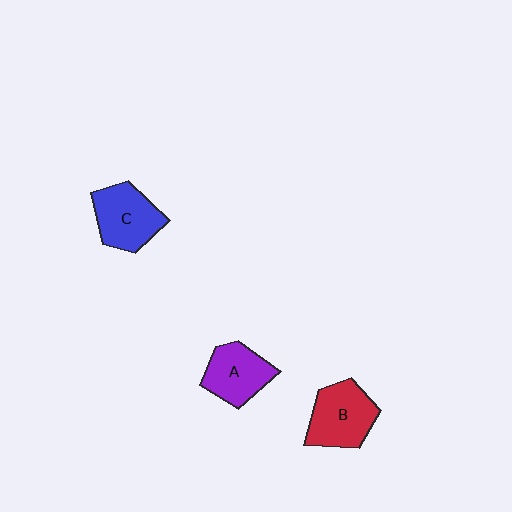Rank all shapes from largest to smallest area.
From largest to smallest: B (red), C (blue), A (purple).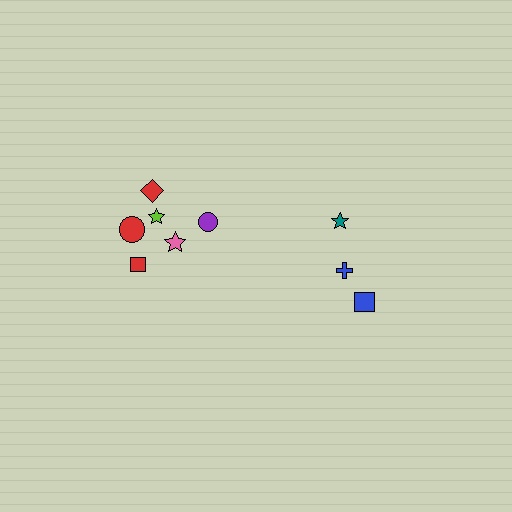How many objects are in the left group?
There are 6 objects.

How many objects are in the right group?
There are 3 objects.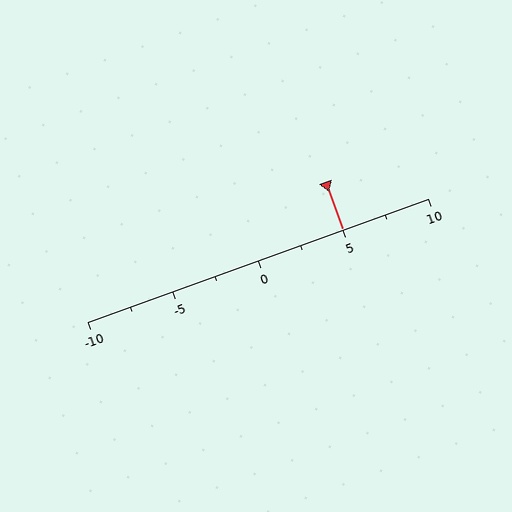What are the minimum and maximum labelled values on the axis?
The axis runs from -10 to 10.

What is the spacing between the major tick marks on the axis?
The major ticks are spaced 5 apart.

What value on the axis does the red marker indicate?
The marker indicates approximately 5.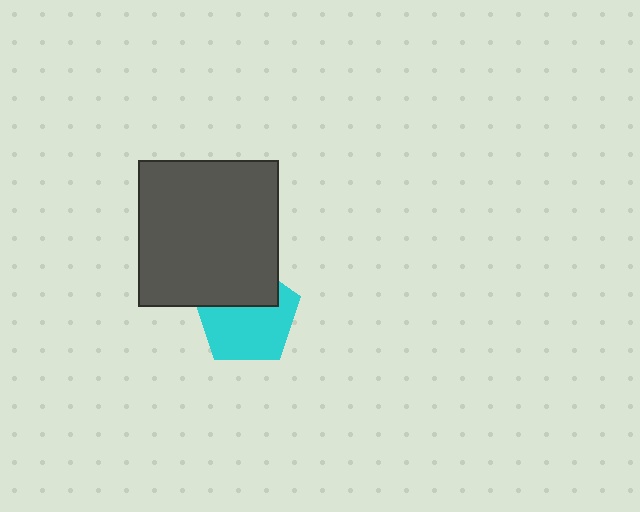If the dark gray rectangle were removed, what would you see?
You would see the complete cyan pentagon.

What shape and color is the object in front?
The object in front is a dark gray rectangle.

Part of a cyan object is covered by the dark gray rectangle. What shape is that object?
It is a pentagon.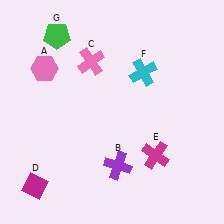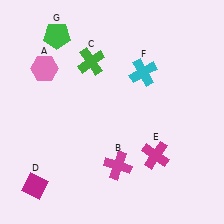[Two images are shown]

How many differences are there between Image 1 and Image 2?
There are 2 differences between the two images.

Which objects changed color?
B changed from purple to magenta. C changed from pink to green.